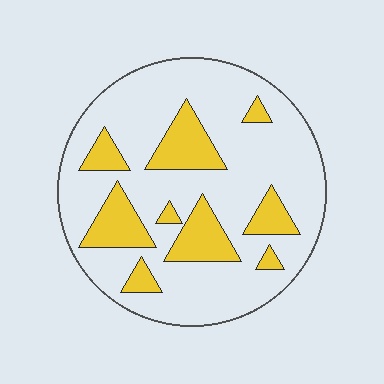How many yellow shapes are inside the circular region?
9.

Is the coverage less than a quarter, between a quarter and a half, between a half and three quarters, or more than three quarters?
Less than a quarter.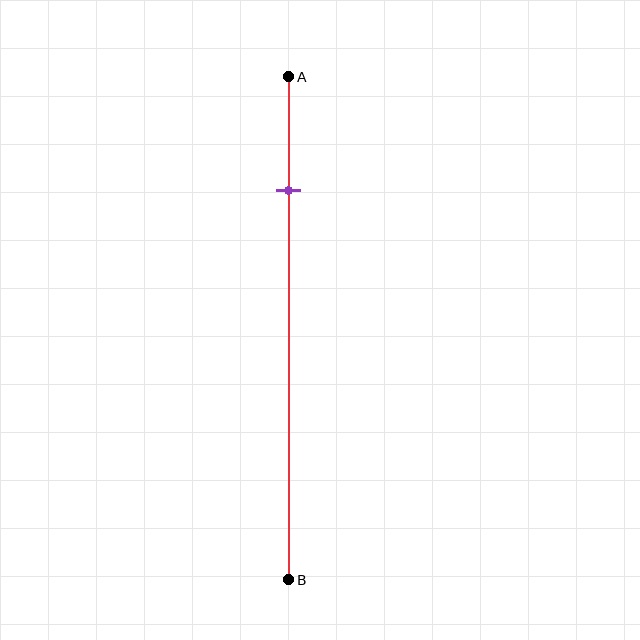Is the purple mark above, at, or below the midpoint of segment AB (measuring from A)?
The purple mark is above the midpoint of segment AB.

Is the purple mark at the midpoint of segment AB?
No, the mark is at about 25% from A, not at the 50% midpoint.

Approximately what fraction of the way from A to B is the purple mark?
The purple mark is approximately 25% of the way from A to B.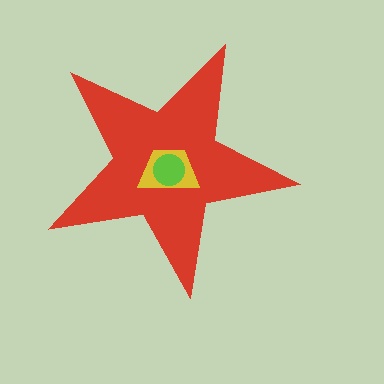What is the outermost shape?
The red star.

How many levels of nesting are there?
3.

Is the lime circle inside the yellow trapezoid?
Yes.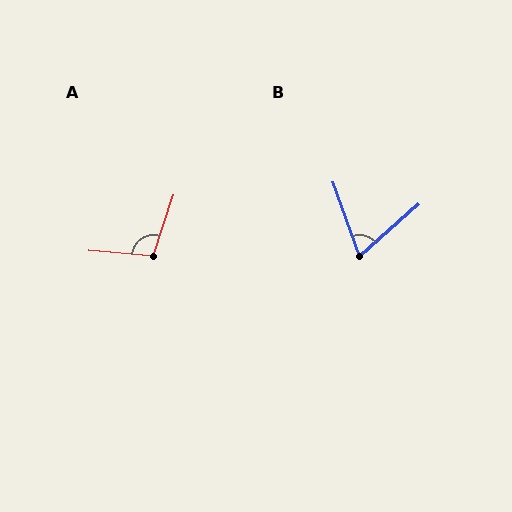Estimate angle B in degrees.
Approximately 68 degrees.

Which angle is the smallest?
B, at approximately 68 degrees.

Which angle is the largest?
A, at approximately 104 degrees.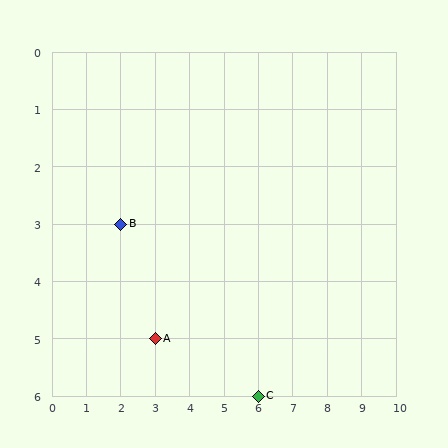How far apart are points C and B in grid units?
Points C and B are 4 columns and 3 rows apart (about 5.0 grid units diagonally).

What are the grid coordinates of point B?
Point B is at grid coordinates (2, 3).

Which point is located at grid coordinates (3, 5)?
Point A is at (3, 5).